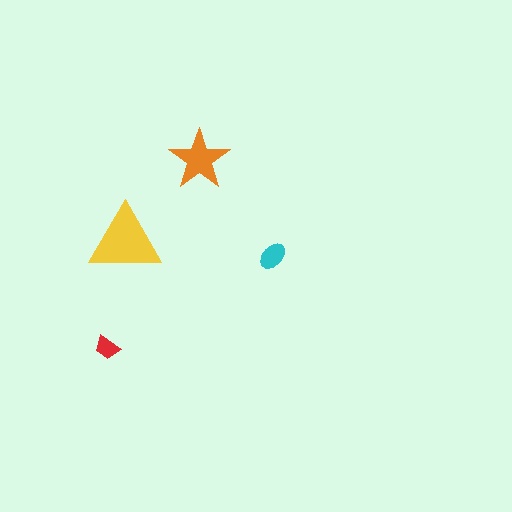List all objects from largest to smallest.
The yellow triangle, the orange star, the cyan ellipse, the red trapezoid.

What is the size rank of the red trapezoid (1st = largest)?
4th.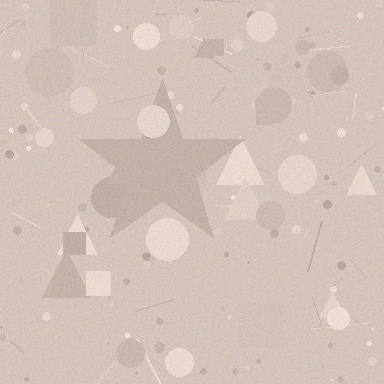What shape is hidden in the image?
A star is hidden in the image.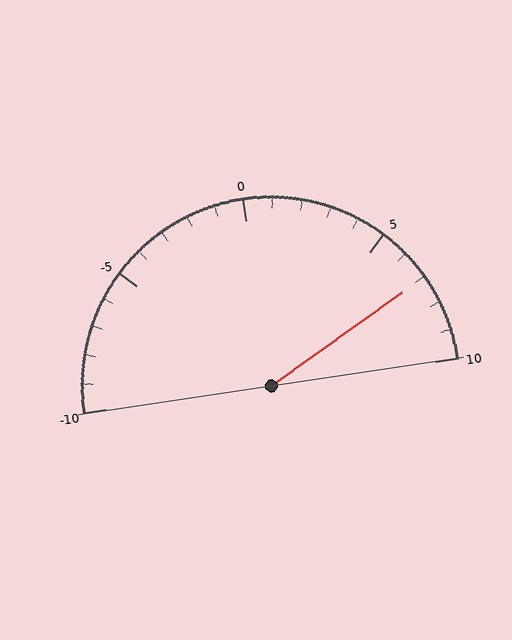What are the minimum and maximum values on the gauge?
The gauge ranges from -10 to 10.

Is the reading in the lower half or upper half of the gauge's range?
The reading is in the upper half of the range (-10 to 10).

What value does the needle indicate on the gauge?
The needle indicates approximately 7.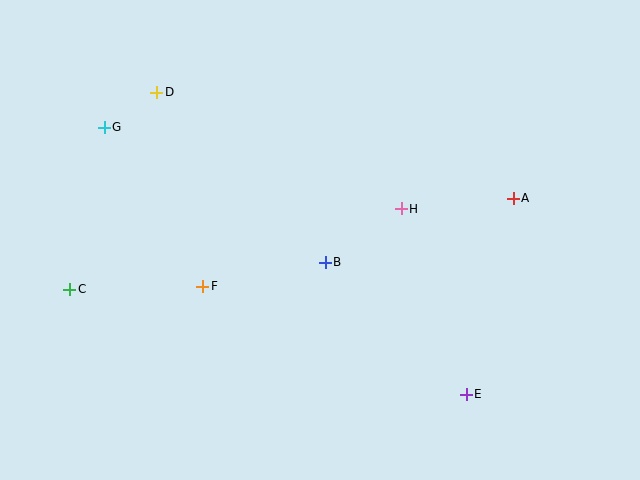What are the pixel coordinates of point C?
Point C is at (70, 289).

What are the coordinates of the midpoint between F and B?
The midpoint between F and B is at (264, 274).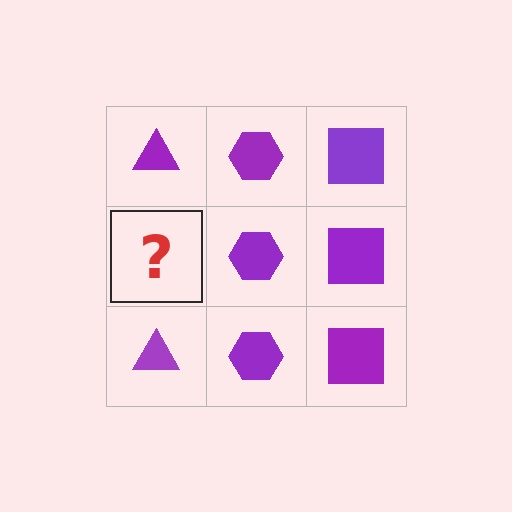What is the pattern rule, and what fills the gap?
The rule is that each column has a consistent shape. The gap should be filled with a purple triangle.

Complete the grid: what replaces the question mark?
The question mark should be replaced with a purple triangle.